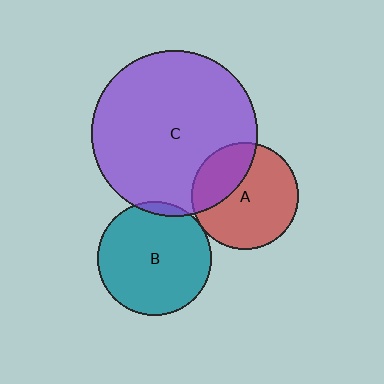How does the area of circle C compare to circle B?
Approximately 2.1 times.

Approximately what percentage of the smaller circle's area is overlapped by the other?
Approximately 5%.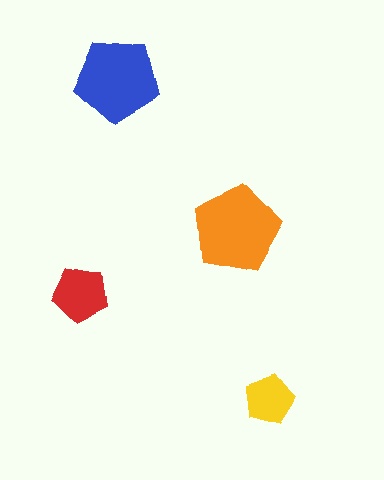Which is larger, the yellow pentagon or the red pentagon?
The red one.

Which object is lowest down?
The yellow pentagon is bottommost.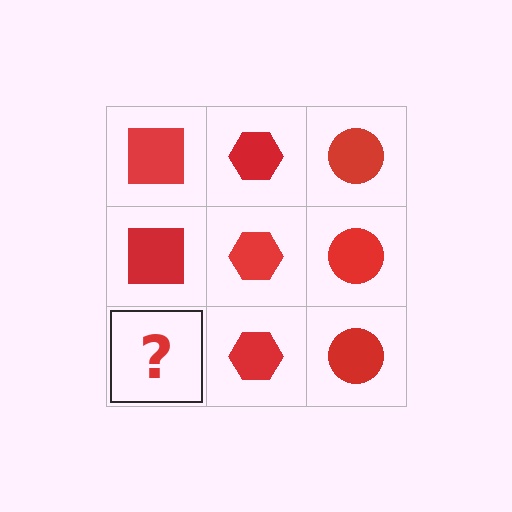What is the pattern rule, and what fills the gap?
The rule is that each column has a consistent shape. The gap should be filled with a red square.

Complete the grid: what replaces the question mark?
The question mark should be replaced with a red square.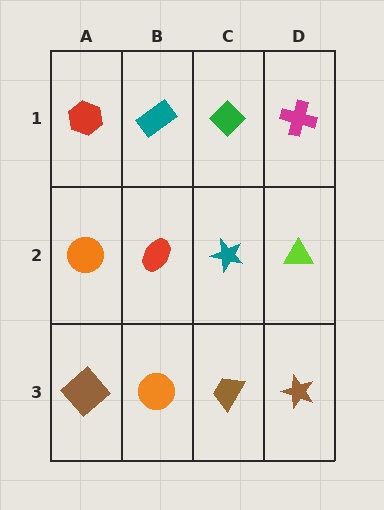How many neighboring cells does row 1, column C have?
3.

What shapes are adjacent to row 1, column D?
A lime triangle (row 2, column D), a green diamond (row 1, column C).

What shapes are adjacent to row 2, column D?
A magenta cross (row 1, column D), a brown star (row 3, column D), a teal star (row 2, column C).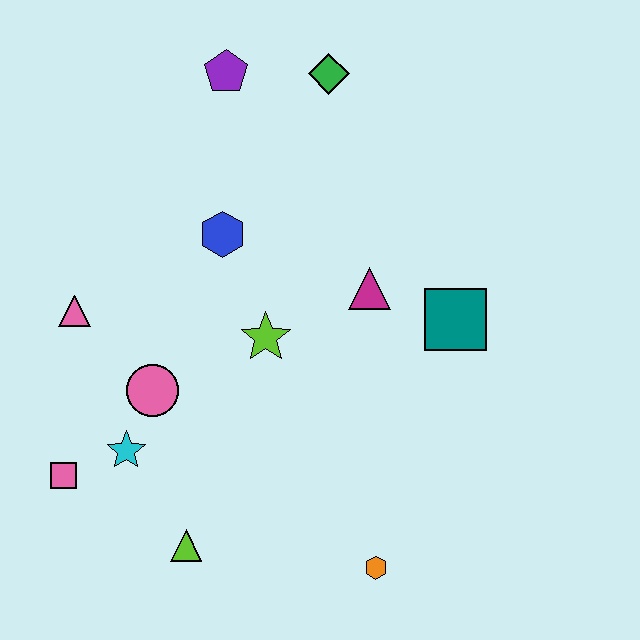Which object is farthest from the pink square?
The green diamond is farthest from the pink square.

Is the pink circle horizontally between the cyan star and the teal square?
Yes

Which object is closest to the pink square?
The cyan star is closest to the pink square.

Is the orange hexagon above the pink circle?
No